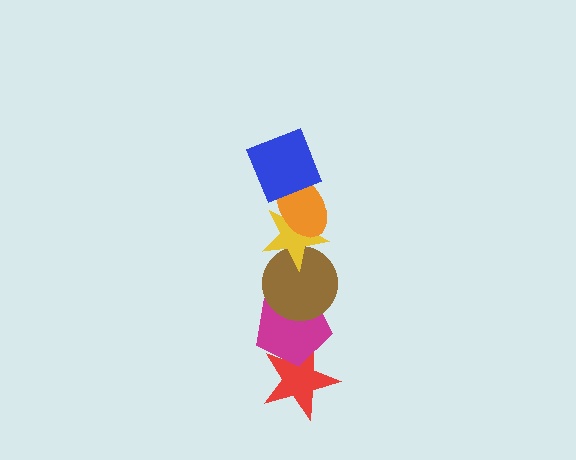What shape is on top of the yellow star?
The orange ellipse is on top of the yellow star.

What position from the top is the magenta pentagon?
The magenta pentagon is 5th from the top.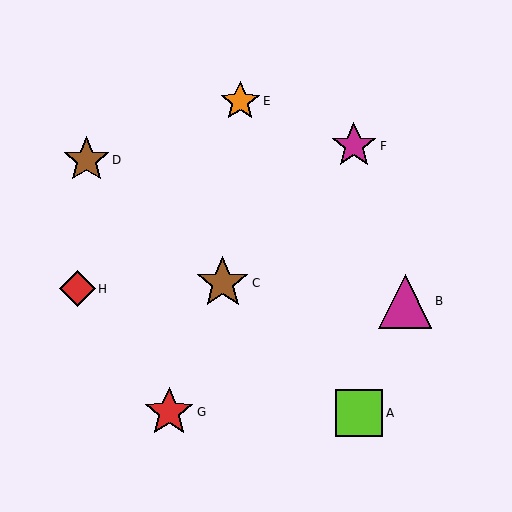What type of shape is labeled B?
Shape B is a magenta triangle.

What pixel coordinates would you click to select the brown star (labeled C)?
Click at (223, 283) to select the brown star C.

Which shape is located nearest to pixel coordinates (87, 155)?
The brown star (labeled D) at (86, 160) is nearest to that location.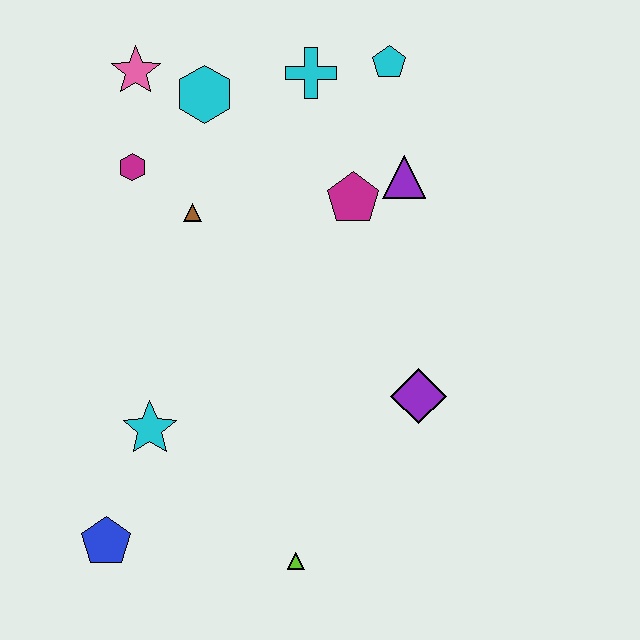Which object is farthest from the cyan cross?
The blue pentagon is farthest from the cyan cross.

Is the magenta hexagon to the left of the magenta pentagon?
Yes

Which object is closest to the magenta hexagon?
The brown triangle is closest to the magenta hexagon.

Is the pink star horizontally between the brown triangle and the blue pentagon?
Yes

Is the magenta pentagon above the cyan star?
Yes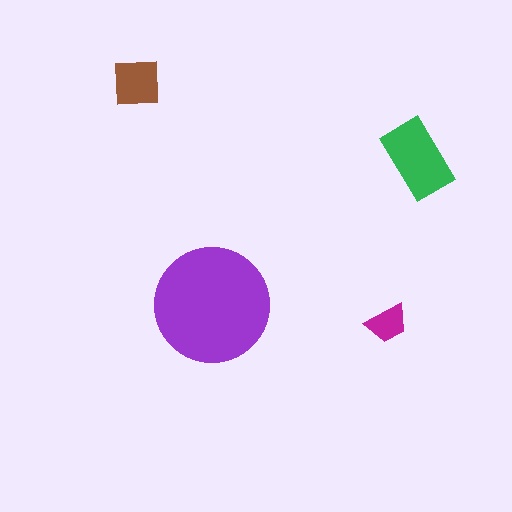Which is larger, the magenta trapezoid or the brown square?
The brown square.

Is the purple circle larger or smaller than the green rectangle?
Larger.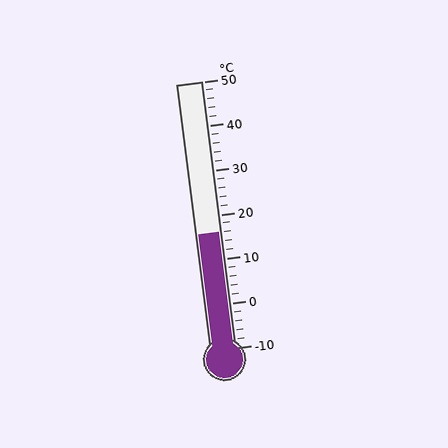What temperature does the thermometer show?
The thermometer shows approximately 16°C.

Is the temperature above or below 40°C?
The temperature is below 40°C.